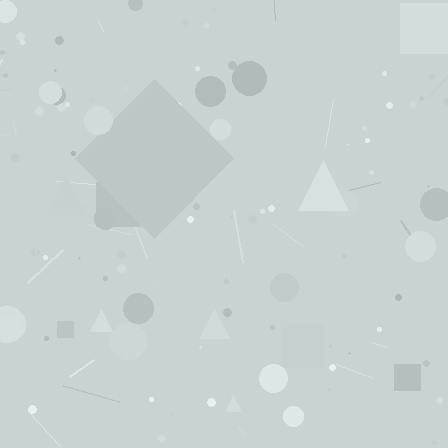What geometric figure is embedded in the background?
A diamond is embedded in the background.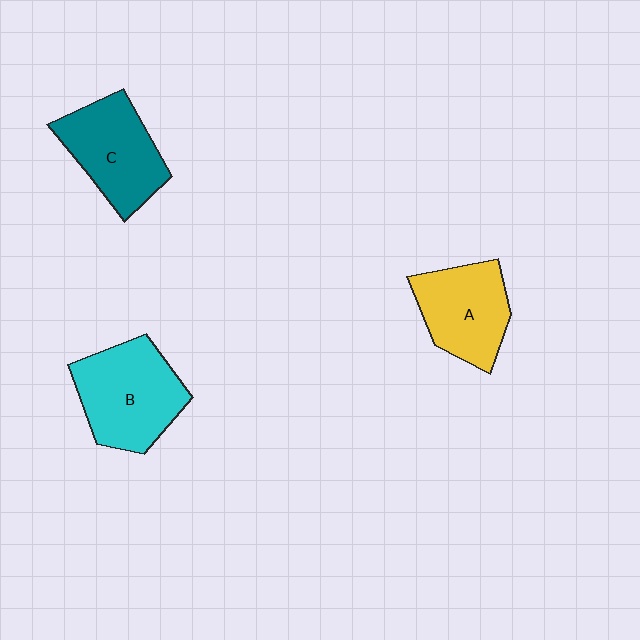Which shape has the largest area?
Shape B (cyan).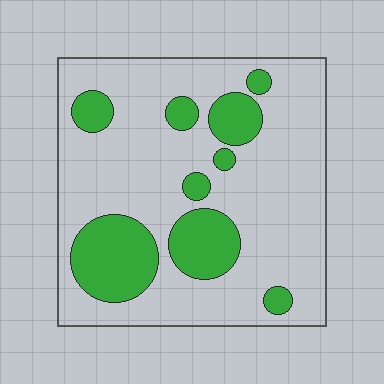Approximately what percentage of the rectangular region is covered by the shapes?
Approximately 25%.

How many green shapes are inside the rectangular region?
9.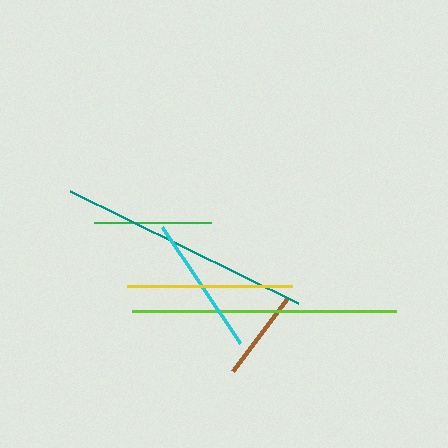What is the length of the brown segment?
The brown segment is approximately 92 pixels long.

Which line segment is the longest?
The lime line is the longest at approximately 264 pixels.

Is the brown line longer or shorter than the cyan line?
The cyan line is longer than the brown line.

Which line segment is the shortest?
The brown line is the shortest at approximately 92 pixels.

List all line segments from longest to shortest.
From longest to shortest: lime, teal, yellow, cyan, green, brown.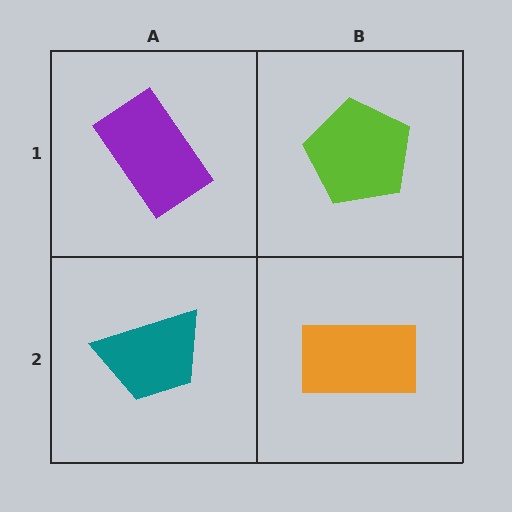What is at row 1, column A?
A purple rectangle.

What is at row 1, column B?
A lime pentagon.